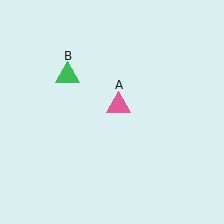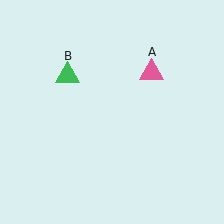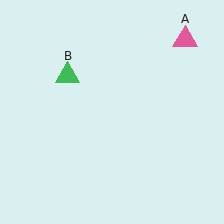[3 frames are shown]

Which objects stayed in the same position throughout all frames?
Green triangle (object B) remained stationary.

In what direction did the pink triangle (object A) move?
The pink triangle (object A) moved up and to the right.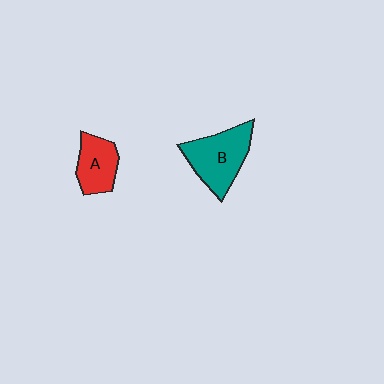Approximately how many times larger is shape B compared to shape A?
Approximately 1.5 times.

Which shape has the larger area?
Shape B (teal).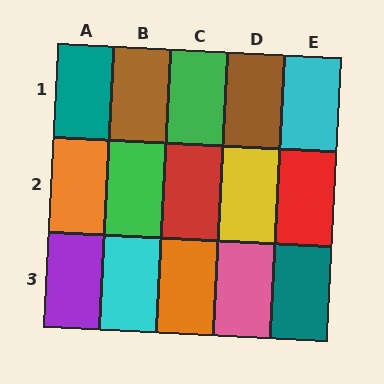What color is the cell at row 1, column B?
Brown.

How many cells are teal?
2 cells are teal.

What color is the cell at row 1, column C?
Green.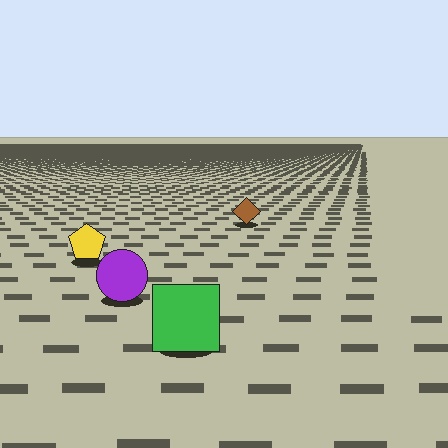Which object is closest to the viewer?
The green square is closest. The texture marks near it are larger and more spread out.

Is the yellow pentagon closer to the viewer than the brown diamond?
Yes. The yellow pentagon is closer — you can tell from the texture gradient: the ground texture is coarser near it.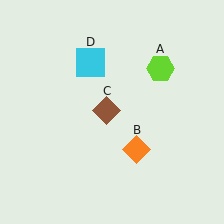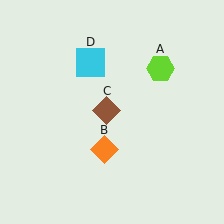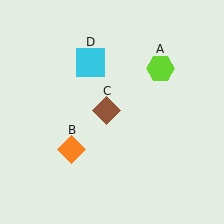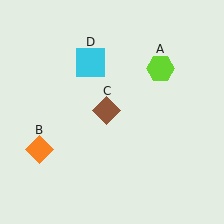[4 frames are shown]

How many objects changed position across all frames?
1 object changed position: orange diamond (object B).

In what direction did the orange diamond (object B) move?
The orange diamond (object B) moved left.